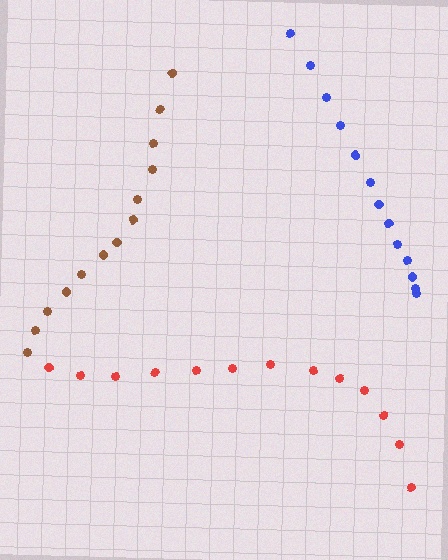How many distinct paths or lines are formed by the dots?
There are 3 distinct paths.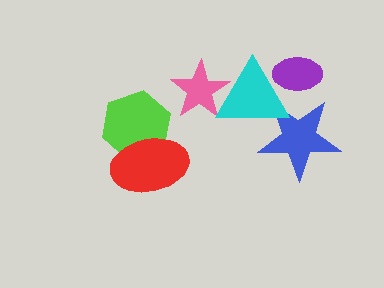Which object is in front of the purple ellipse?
The cyan triangle is in front of the purple ellipse.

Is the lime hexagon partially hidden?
Yes, it is partially covered by another shape.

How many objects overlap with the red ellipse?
1 object overlaps with the red ellipse.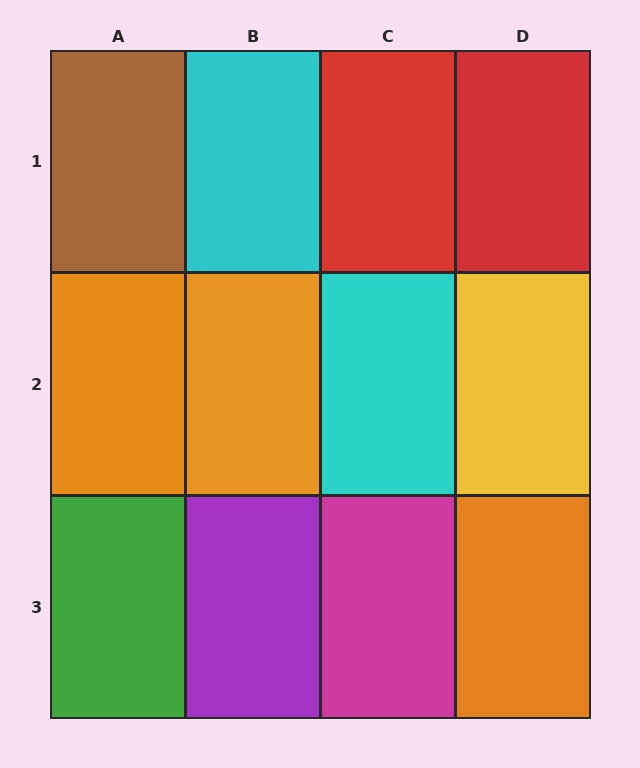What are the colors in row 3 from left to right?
Green, purple, magenta, orange.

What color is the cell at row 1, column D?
Red.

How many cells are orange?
3 cells are orange.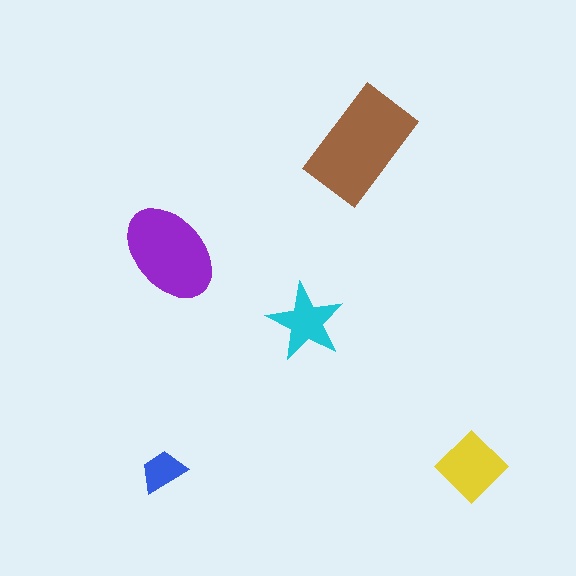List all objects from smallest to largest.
The blue trapezoid, the cyan star, the yellow diamond, the purple ellipse, the brown rectangle.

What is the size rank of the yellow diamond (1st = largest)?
3rd.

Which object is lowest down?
The blue trapezoid is bottommost.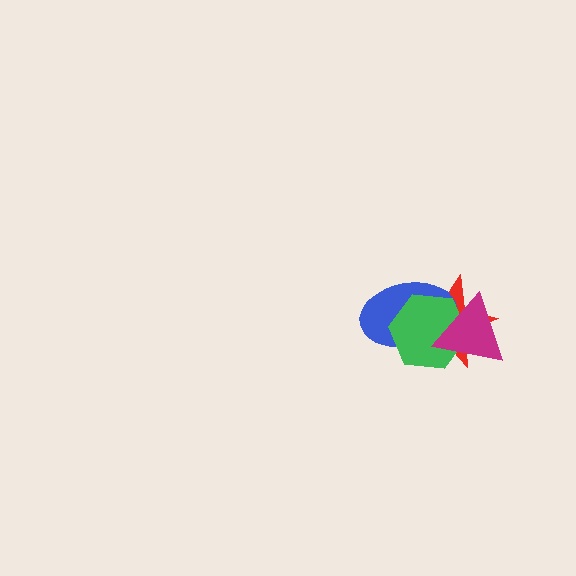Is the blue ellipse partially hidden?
Yes, it is partially covered by another shape.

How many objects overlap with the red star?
3 objects overlap with the red star.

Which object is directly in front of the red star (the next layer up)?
The blue ellipse is directly in front of the red star.